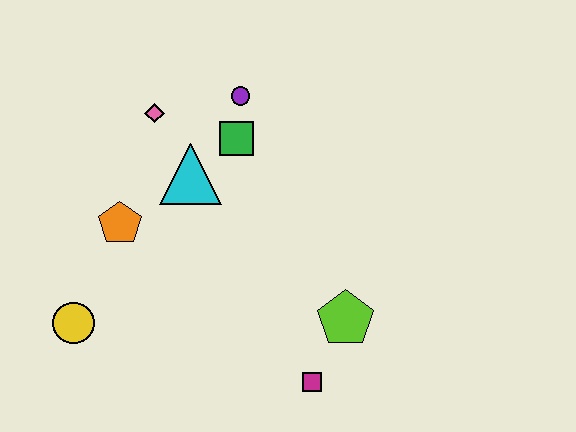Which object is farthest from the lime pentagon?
The pink diamond is farthest from the lime pentagon.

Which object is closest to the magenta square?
The lime pentagon is closest to the magenta square.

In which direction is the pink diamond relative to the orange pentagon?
The pink diamond is above the orange pentagon.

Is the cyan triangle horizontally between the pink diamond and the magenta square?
Yes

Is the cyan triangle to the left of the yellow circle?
No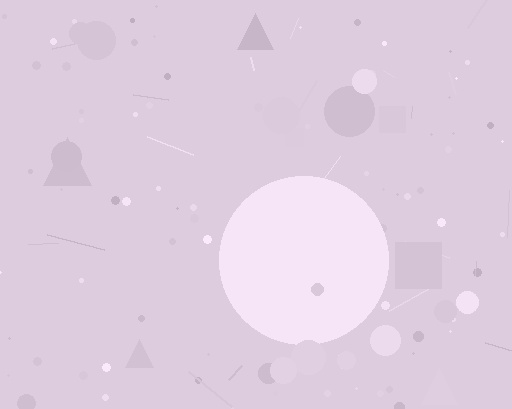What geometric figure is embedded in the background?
A circle is embedded in the background.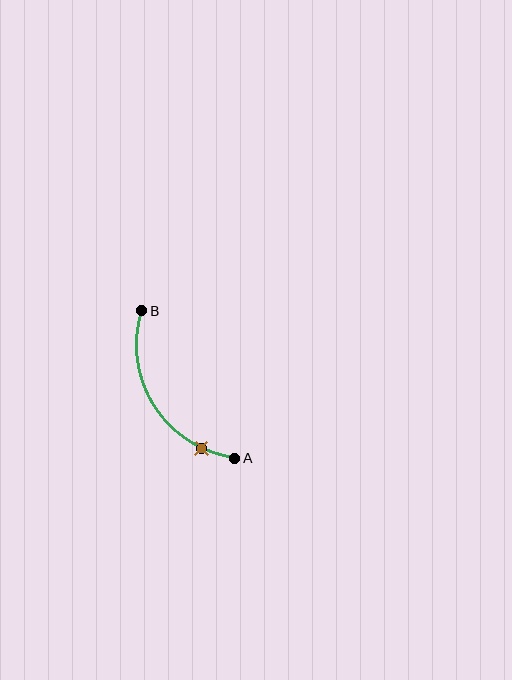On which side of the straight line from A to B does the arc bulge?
The arc bulges to the left of the straight line connecting A and B.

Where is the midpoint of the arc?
The arc midpoint is the point on the curve farthest from the straight line joining A and B. It sits to the left of that line.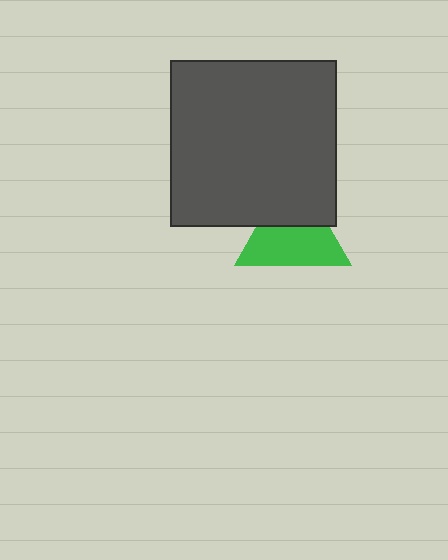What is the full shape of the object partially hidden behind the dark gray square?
The partially hidden object is a green triangle.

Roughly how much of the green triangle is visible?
About half of it is visible (roughly 60%).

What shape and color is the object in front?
The object in front is a dark gray square.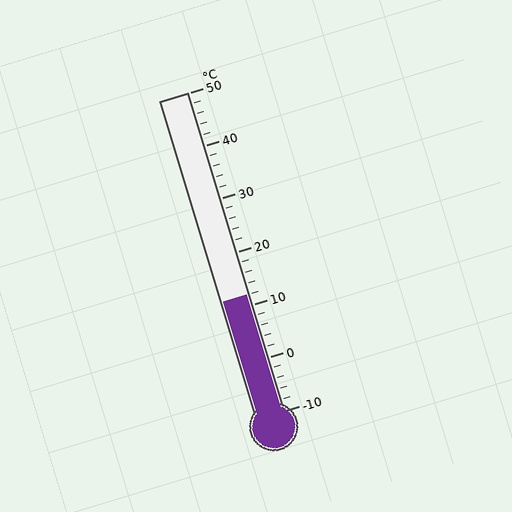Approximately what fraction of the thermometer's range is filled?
The thermometer is filled to approximately 35% of its range.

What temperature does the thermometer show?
The thermometer shows approximately 12°C.